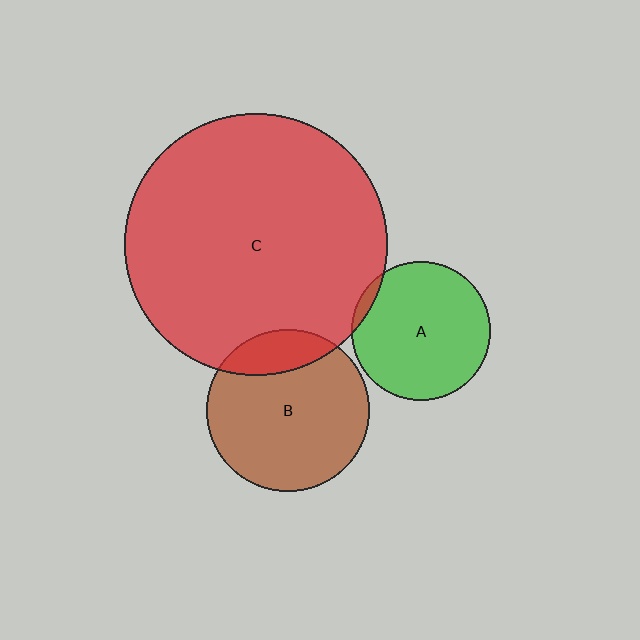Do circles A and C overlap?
Yes.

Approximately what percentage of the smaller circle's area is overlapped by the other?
Approximately 5%.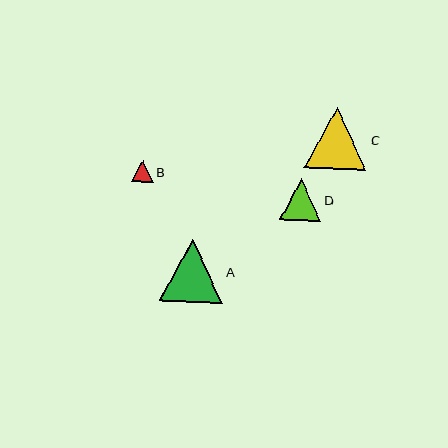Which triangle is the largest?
Triangle A is the largest with a size of approximately 63 pixels.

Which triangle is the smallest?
Triangle B is the smallest with a size of approximately 22 pixels.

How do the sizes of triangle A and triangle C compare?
Triangle A and triangle C are approximately the same size.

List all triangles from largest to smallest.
From largest to smallest: A, C, D, B.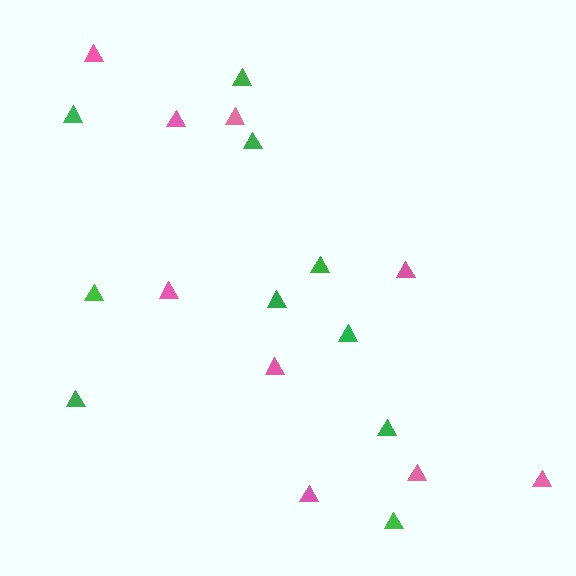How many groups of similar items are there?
There are 2 groups: one group of green triangles (10) and one group of pink triangles (9).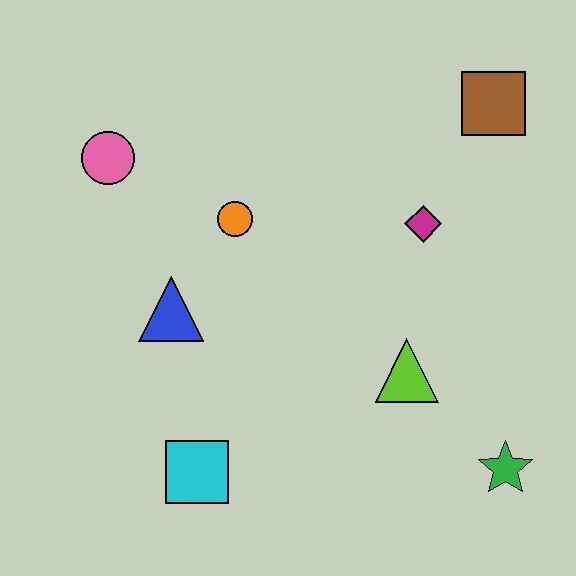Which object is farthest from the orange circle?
The green star is farthest from the orange circle.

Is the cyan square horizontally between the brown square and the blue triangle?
Yes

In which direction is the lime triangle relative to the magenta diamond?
The lime triangle is below the magenta diamond.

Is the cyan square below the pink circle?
Yes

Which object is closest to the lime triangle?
The green star is closest to the lime triangle.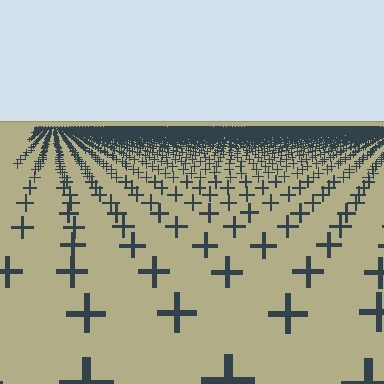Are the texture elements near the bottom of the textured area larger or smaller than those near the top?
Larger. Near the bottom, elements are closer to the viewer and appear at a bigger on-screen size.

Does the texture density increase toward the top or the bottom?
Density increases toward the top.